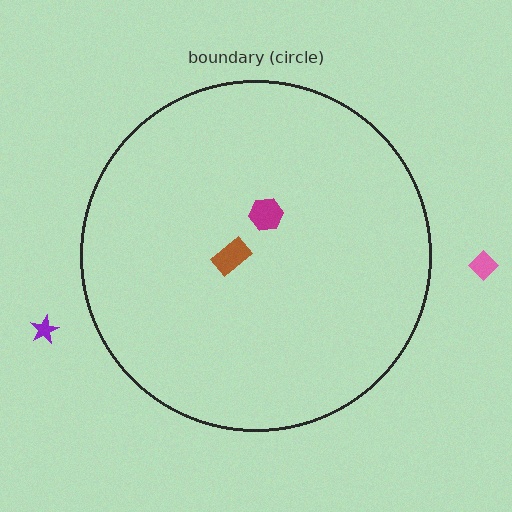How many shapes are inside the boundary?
2 inside, 2 outside.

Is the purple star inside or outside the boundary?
Outside.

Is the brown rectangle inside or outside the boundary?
Inside.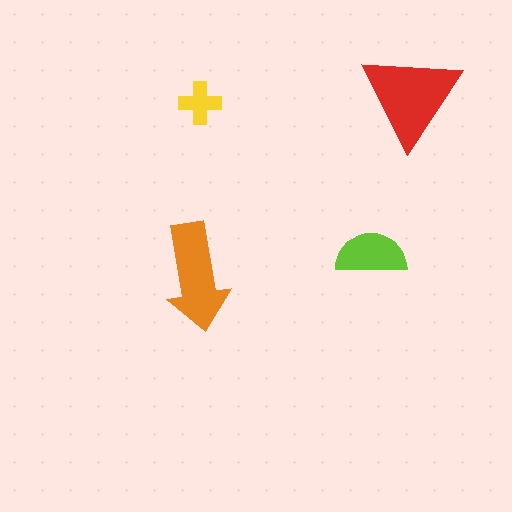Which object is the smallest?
The yellow cross.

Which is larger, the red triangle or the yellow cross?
The red triangle.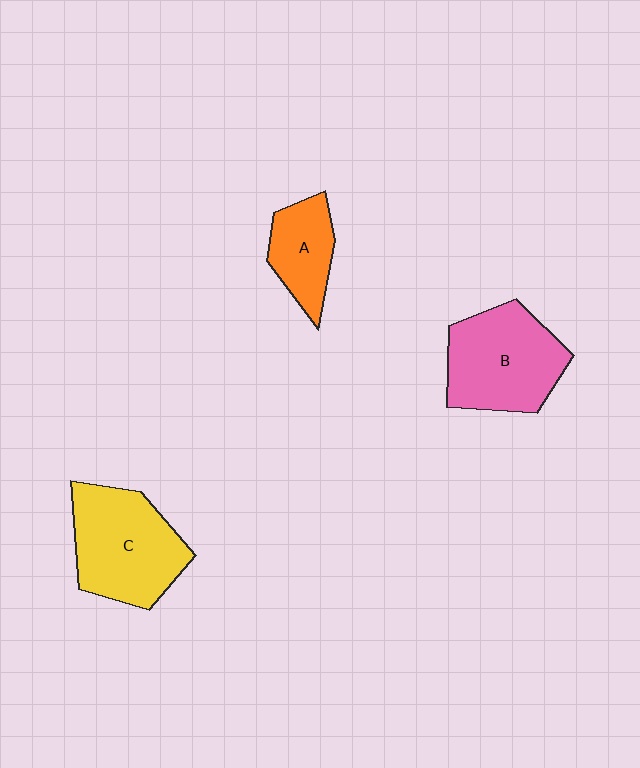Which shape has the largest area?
Shape C (yellow).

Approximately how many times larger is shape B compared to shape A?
Approximately 1.8 times.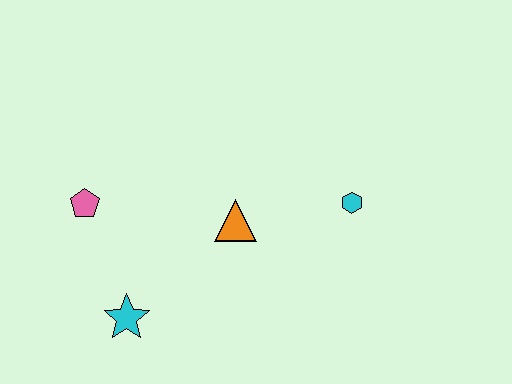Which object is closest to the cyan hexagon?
The orange triangle is closest to the cyan hexagon.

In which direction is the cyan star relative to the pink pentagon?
The cyan star is below the pink pentagon.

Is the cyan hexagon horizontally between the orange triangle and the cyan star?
No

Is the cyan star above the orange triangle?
No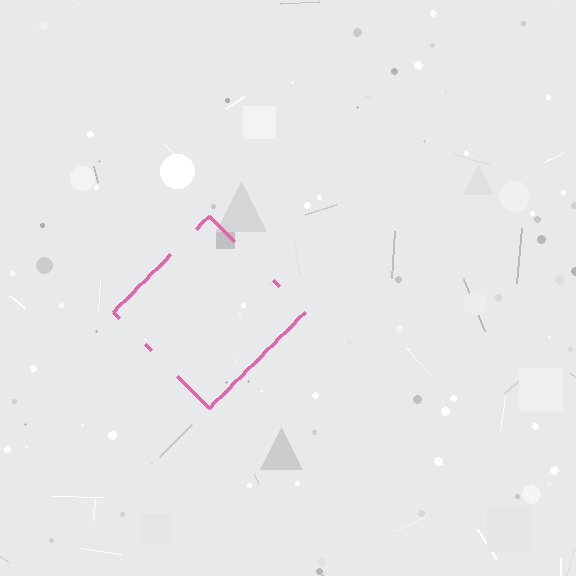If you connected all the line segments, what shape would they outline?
They would outline a diamond.